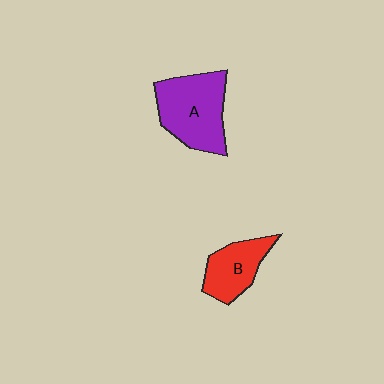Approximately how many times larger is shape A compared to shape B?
Approximately 1.6 times.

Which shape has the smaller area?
Shape B (red).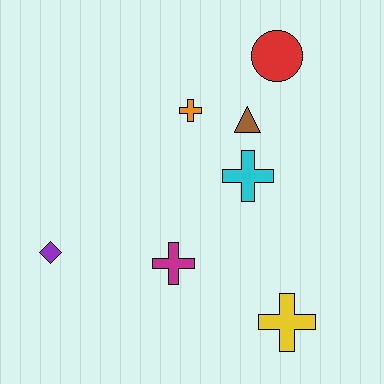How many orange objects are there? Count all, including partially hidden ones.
There is 1 orange object.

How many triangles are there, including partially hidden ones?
There is 1 triangle.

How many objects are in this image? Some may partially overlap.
There are 7 objects.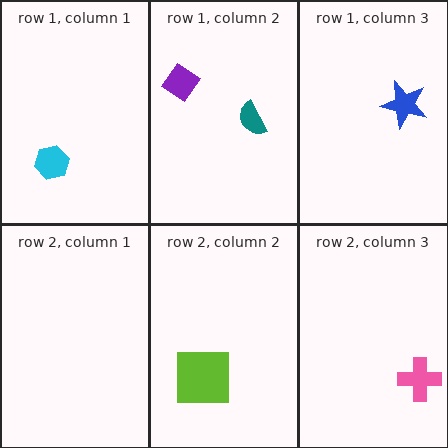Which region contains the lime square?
The row 2, column 2 region.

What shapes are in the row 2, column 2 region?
The lime square.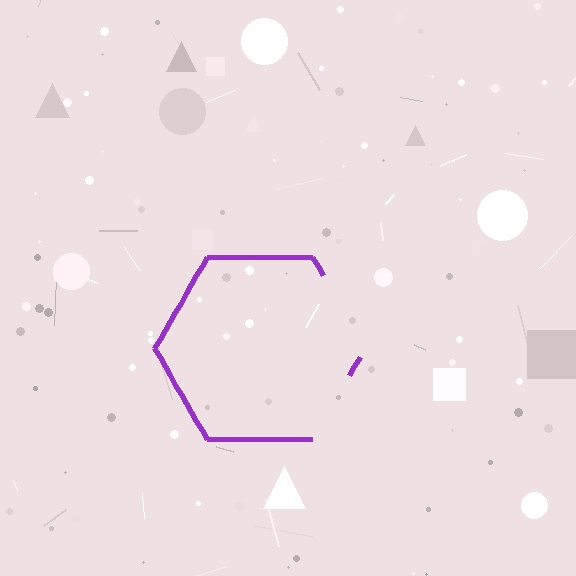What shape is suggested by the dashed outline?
The dashed outline suggests a hexagon.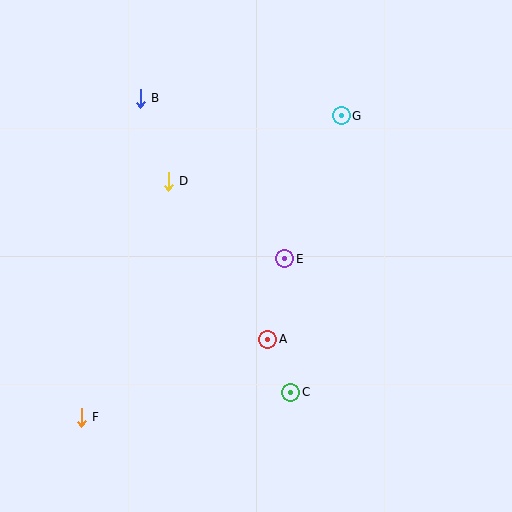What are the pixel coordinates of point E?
Point E is at (285, 259).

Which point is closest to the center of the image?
Point E at (285, 259) is closest to the center.